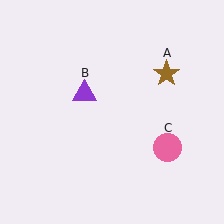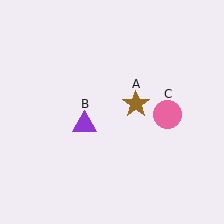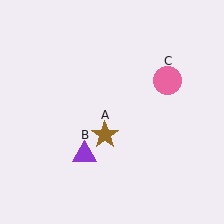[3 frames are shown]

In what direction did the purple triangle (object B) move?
The purple triangle (object B) moved down.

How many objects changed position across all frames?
3 objects changed position: brown star (object A), purple triangle (object B), pink circle (object C).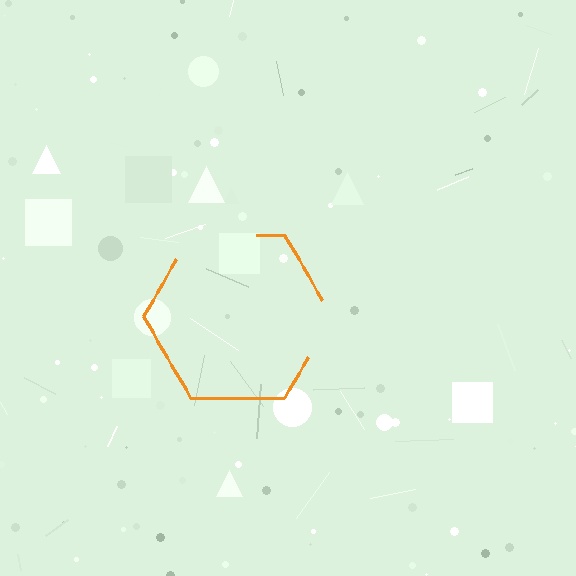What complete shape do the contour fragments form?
The contour fragments form a hexagon.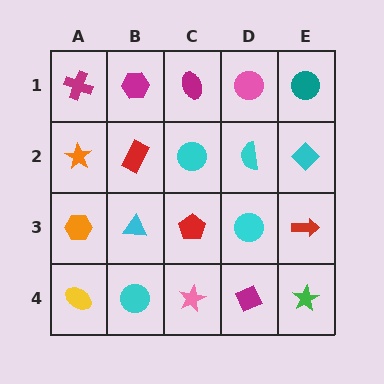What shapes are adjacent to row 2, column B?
A magenta hexagon (row 1, column B), a cyan triangle (row 3, column B), an orange star (row 2, column A), a cyan circle (row 2, column C).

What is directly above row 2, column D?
A pink circle.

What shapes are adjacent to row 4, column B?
A cyan triangle (row 3, column B), a yellow ellipse (row 4, column A), a pink star (row 4, column C).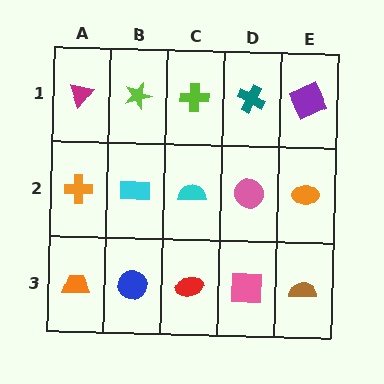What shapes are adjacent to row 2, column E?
A purple square (row 1, column E), a brown semicircle (row 3, column E), a pink circle (row 2, column D).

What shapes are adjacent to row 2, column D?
A teal cross (row 1, column D), a pink square (row 3, column D), a cyan semicircle (row 2, column C), an orange ellipse (row 2, column E).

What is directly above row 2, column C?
A lime cross.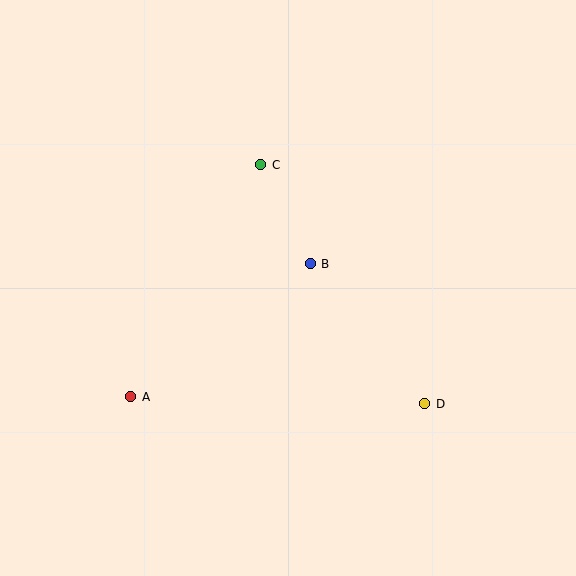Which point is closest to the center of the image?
Point B at (310, 264) is closest to the center.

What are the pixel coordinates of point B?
Point B is at (310, 264).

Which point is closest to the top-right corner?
Point C is closest to the top-right corner.